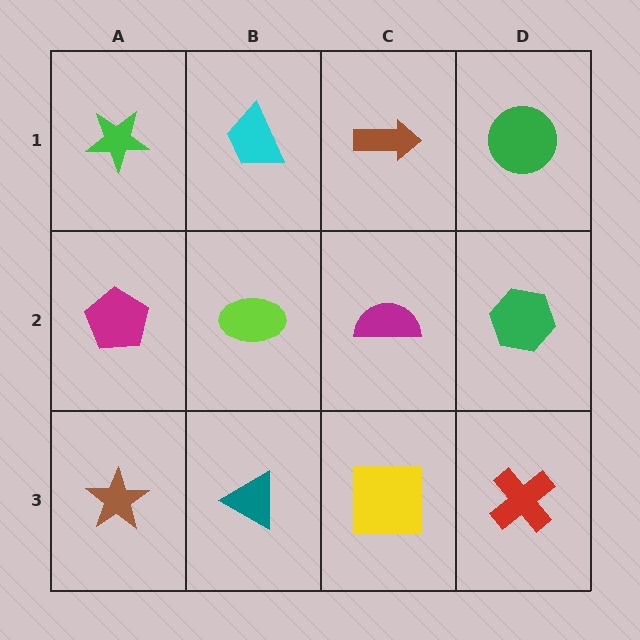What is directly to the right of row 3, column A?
A teal triangle.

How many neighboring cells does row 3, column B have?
3.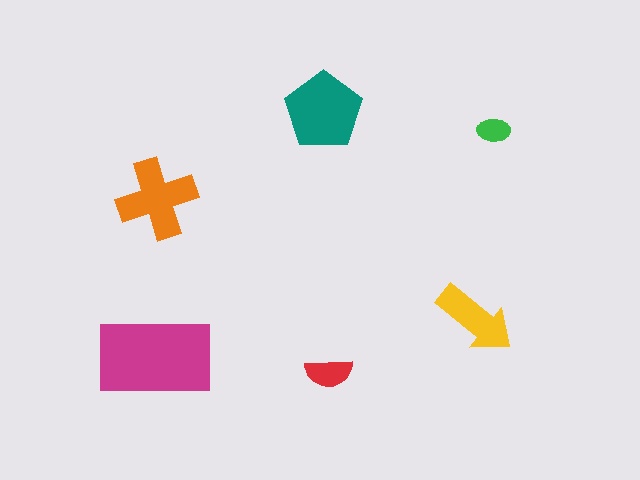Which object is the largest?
The magenta rectangle.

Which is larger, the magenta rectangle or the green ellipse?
The magenta rectangle.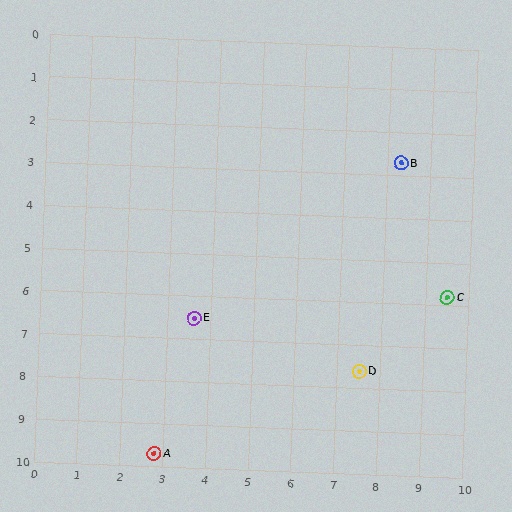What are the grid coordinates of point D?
Point D is at approximately (7.5, 7.6).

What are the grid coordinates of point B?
Point B is at approximately (8.3, 2.7).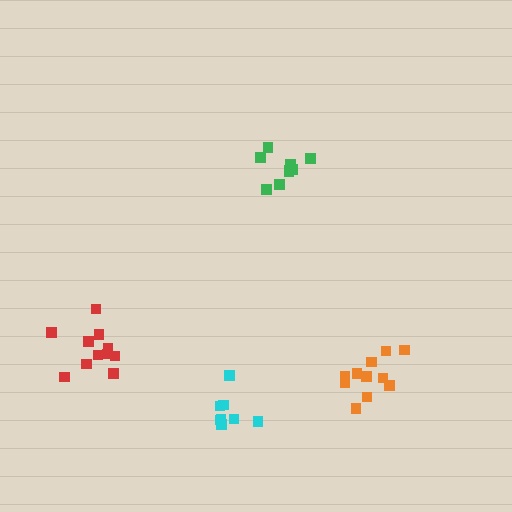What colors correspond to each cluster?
The clusters are colored: cyan, orange, red, green.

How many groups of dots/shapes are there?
There are 4 groups.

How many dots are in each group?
Group 1: 8 dots, Group 2: 11 dots, Group 3: 11 dots, Group 4: 10 dots (40 total).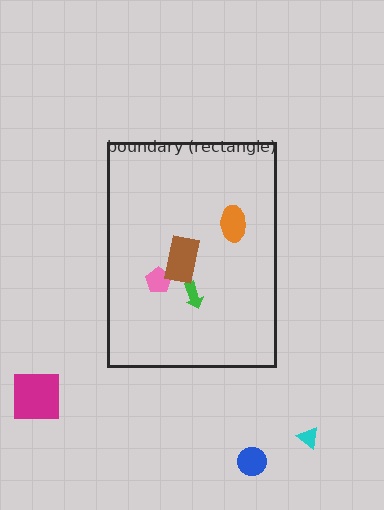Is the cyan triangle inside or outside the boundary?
Outside.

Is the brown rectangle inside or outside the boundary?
Inside.